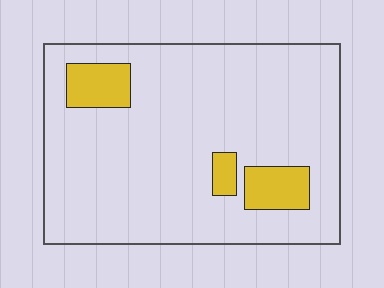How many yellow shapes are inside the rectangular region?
3.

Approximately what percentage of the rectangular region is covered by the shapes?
Approximately 10%.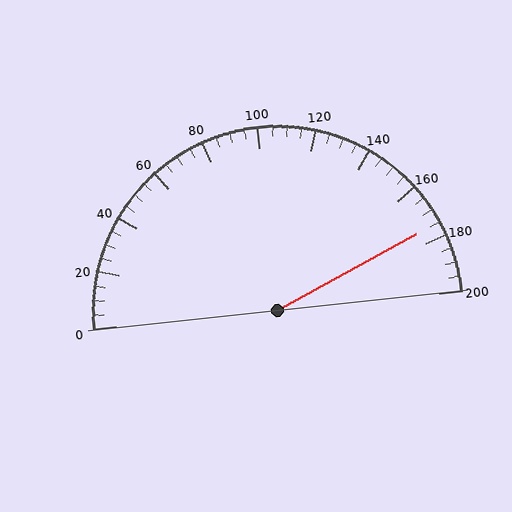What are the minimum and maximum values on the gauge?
The gauge ranges from 0 to 200.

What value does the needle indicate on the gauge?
The needle indicates approximately 175.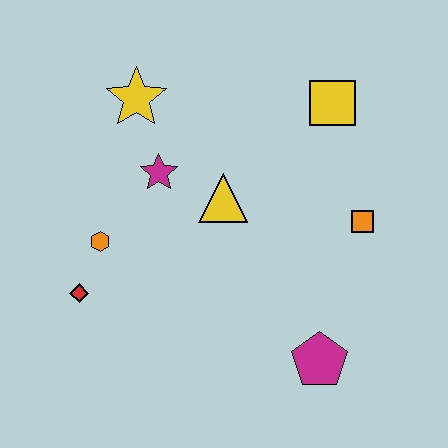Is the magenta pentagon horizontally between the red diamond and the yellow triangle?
No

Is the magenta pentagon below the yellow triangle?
Yes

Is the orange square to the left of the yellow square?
No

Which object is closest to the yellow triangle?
The magenta star is closest to the yellow triangle.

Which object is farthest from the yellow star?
The magenta pentagon is farthest from the yellow star.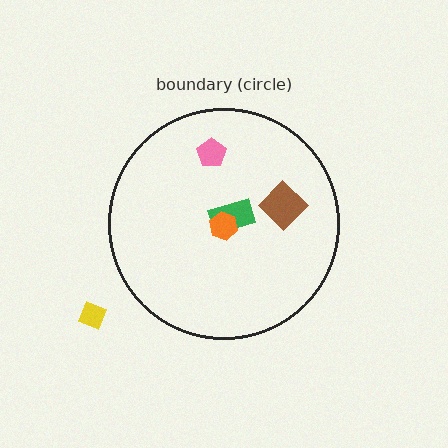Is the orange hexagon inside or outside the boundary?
Inside.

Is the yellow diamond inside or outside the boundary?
Outside.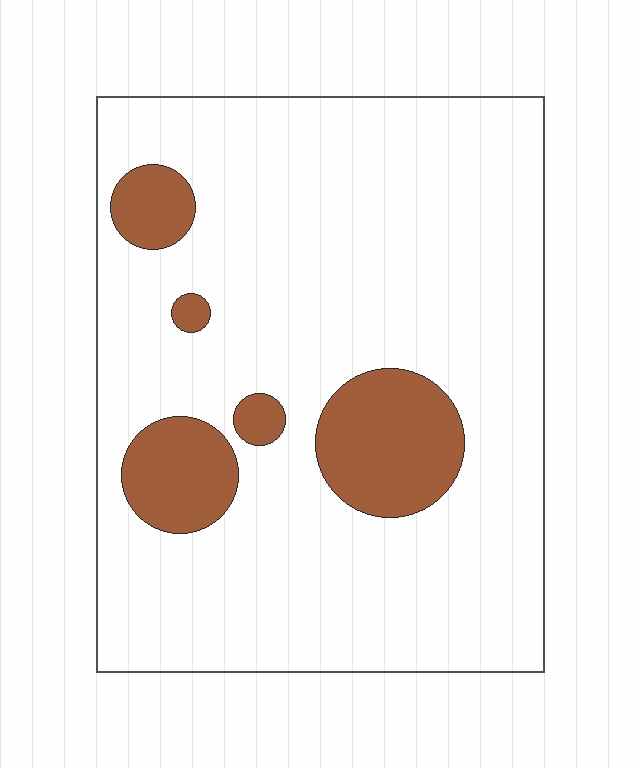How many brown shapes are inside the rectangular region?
5.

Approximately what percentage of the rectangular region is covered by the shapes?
Approximately 15%.